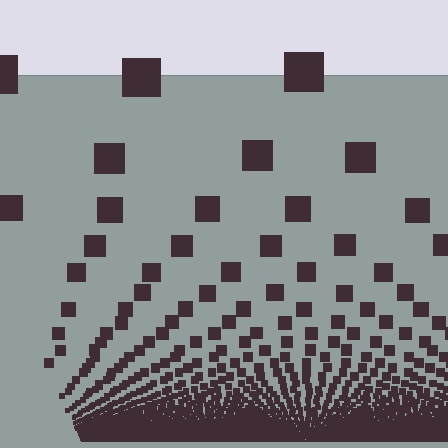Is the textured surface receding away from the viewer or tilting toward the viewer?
The surface appears to tilt toward the viewer. Texture elements get larger and sparser toward the top.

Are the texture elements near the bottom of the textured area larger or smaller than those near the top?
Smaller. The gradient is inverted — elements near the bottom are smaller and denser.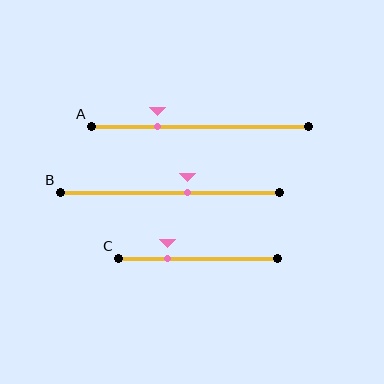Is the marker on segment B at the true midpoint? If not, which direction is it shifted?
No, the marker on segment B is shifted to the right by about 8% of the segment length.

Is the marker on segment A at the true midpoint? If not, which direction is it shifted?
No, the marker on segment A is shifted to the left by about 20% of the segment length.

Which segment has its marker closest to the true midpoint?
Segment B has its marker closest to the true midpoint.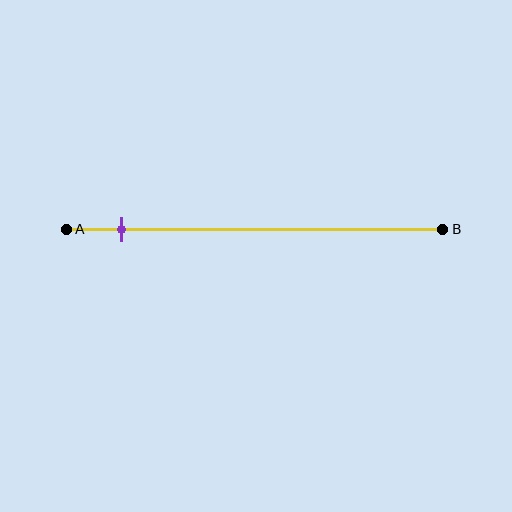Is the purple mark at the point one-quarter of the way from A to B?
No, the mark is at about 15% from A, not at the 25% one-quarter point.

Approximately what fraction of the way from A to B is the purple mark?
The purple mark is approximately 15% of the way from A to B.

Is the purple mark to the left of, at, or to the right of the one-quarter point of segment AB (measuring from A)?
The purple mark is to the left of the one-quarter point of segment AB.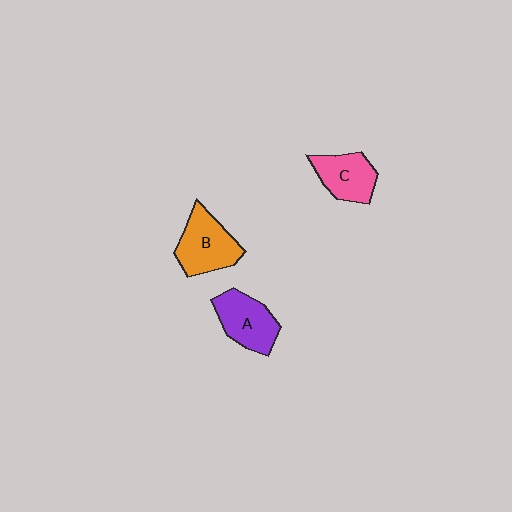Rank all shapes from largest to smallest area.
From largest to smallest: B (orange), A (purple), C (pink).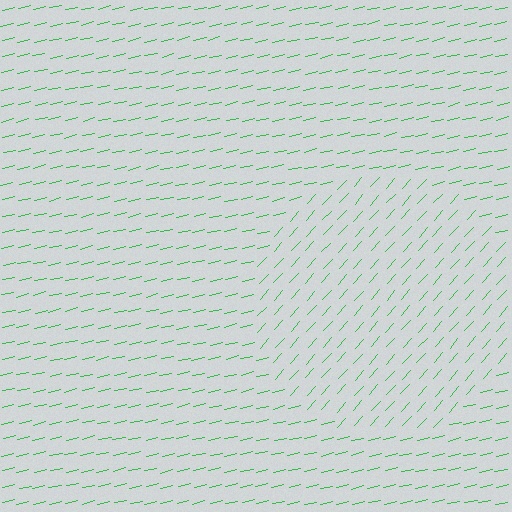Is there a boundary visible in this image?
Yes, there is a texture boundary formed by a change in line orientation.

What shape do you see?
I see a circle.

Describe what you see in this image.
The image is filled with small green line segments. A circle region in the image has lines oriented differently from the surrounding lines, creating a visible texture boundary.